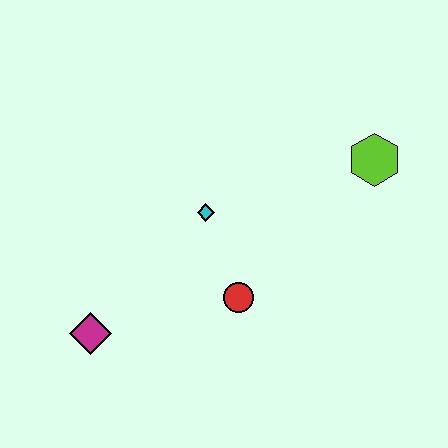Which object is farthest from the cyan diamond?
The lime hexagon is farthest from the cyan diamond.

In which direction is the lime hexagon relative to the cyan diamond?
The lime hexagon is to the right of the cyan diamond.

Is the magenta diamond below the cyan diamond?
Yes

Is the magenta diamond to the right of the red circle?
No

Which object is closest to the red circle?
The cyan diamond is closest to the red circle.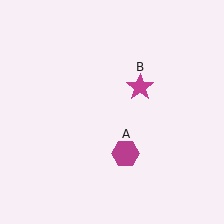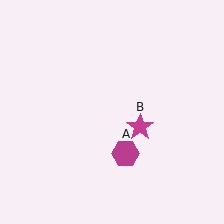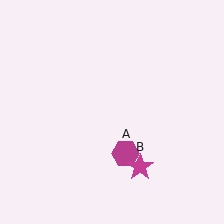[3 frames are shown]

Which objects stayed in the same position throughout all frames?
Magenta hexagon (object A) remained stationary.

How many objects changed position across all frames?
1 object changed position: magenta star (object B).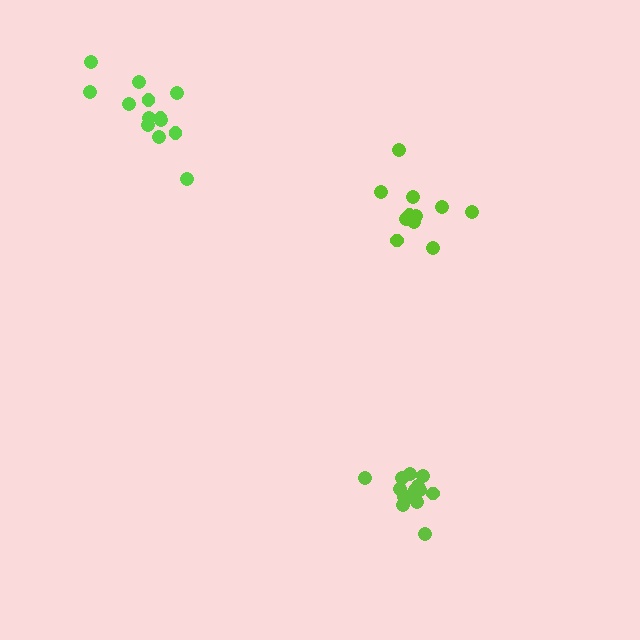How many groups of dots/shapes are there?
There are 3 groups.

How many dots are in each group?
Group 1: 11 dots, Group 2: 13 dots, Group 3: 14 dots (38 total).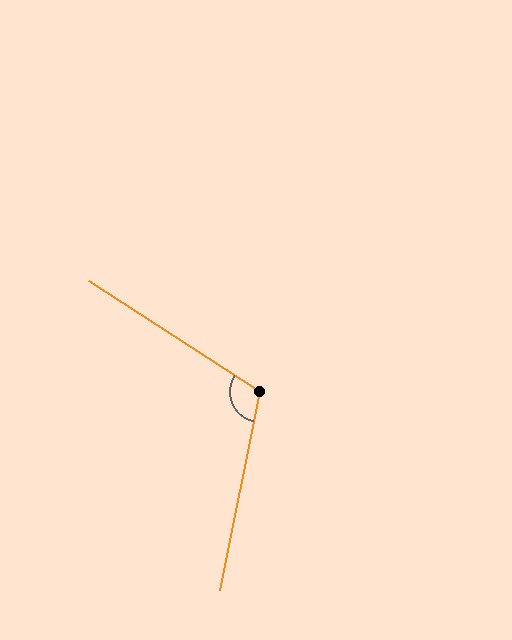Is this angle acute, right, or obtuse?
It is obtuse.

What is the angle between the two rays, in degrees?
Approximately 111 degrees.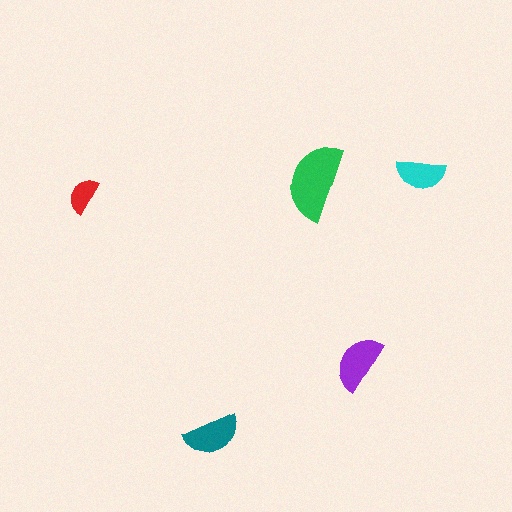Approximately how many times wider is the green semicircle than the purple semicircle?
About 1.5 times wider.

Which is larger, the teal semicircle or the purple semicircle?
The purple one.